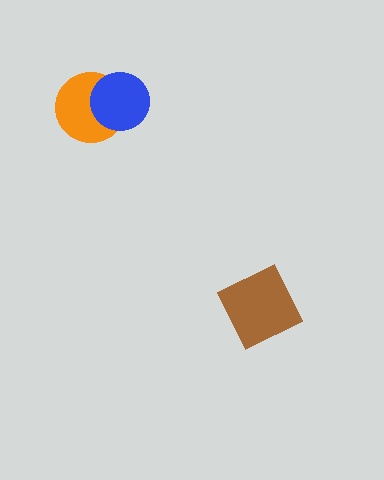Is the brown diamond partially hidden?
No, no other shape covers it.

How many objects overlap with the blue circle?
1 object overlaps with the blue circle.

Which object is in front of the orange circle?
The blue circle is in front of the orange circle.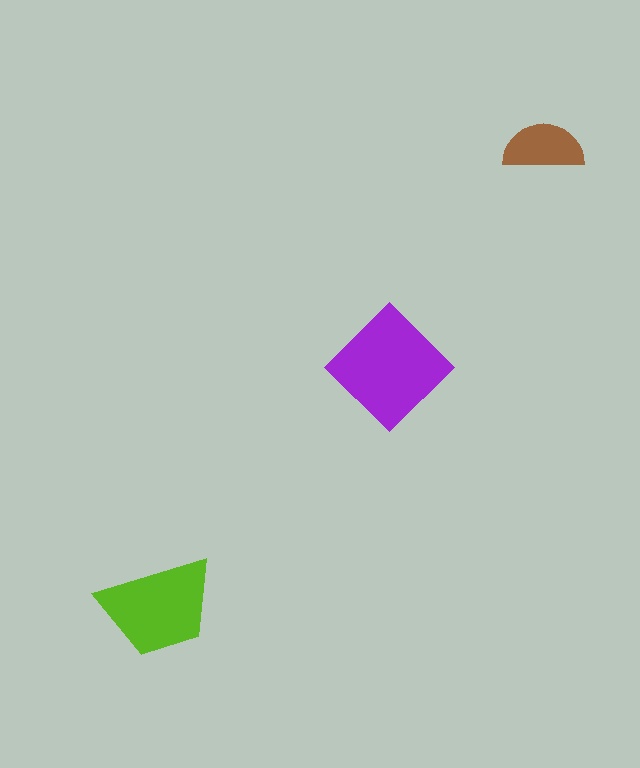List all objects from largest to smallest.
The purple diamond, the lime trapezoid, the brown semicircle.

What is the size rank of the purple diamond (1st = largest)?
1st.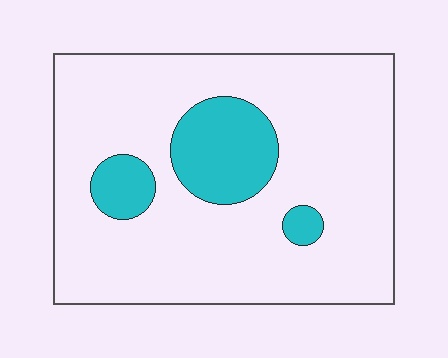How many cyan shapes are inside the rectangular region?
3.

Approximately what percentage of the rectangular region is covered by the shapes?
Approximately 15%.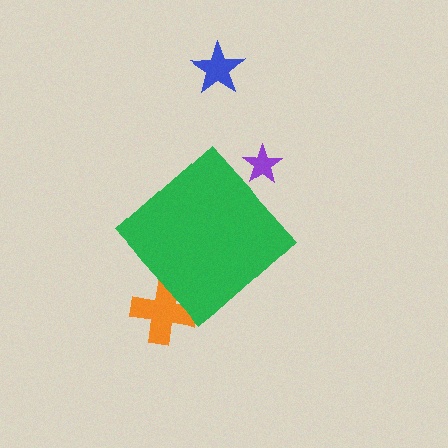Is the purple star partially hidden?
Yes, the purple star is partially hidden behind the green diamond.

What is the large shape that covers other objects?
A green diamond.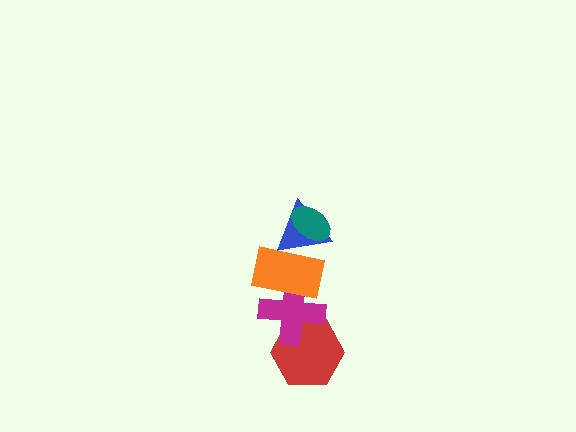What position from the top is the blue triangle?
The blue triangle is 2nd from the top.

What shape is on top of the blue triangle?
The teal ellipse is on top of the blue triangle.